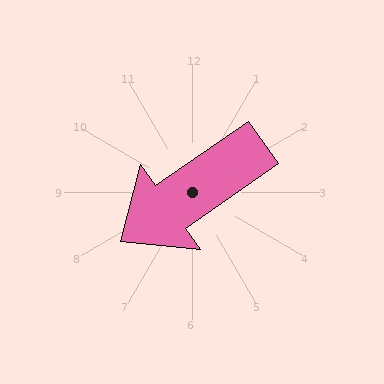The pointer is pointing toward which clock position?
Roughly 8 o'clock.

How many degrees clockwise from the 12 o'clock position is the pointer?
Approximately 235 degrees.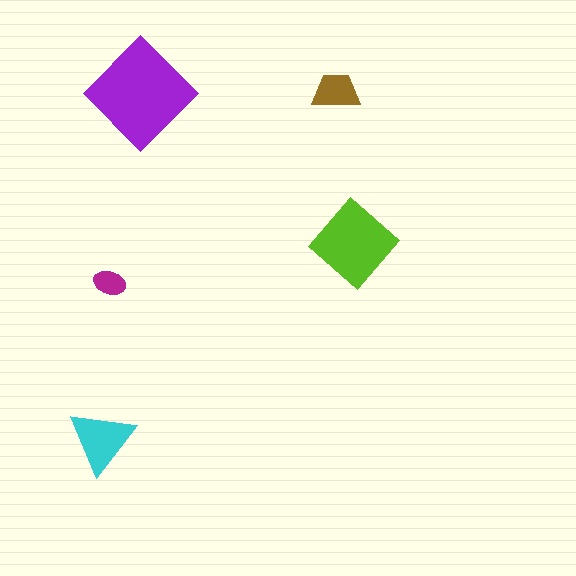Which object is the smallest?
The magenta ellipse.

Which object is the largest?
The purple diamond.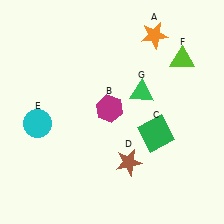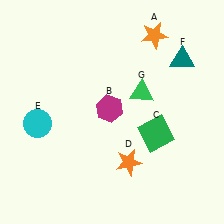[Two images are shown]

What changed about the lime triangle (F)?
In Image 1, F is lime. In Image 2, it changed to teal.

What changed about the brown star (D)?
In Image 1, D is brown. In Image 2, it changed to orange.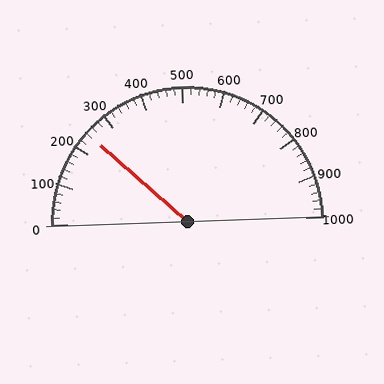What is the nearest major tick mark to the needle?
The nearest major tick mark is 200.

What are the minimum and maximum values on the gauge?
The gauge ranges from 0 to 1000.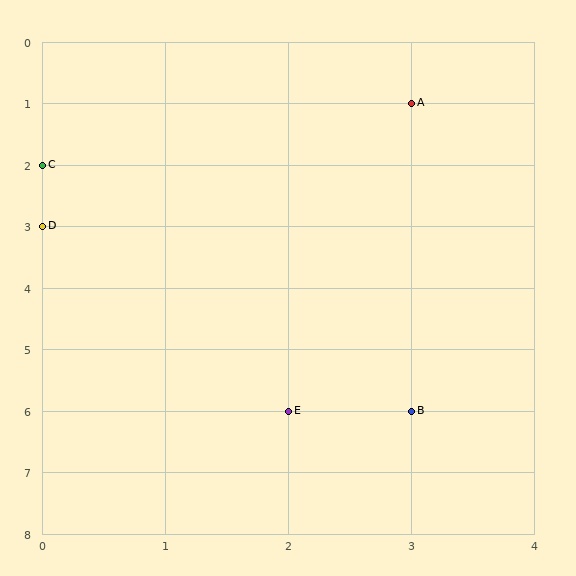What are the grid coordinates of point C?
Point C is at grid coordinates (0, 2).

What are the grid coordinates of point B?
Point B is at grid coordinates (3, 6).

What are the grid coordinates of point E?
Point E is at grid coordinates (2, 6).